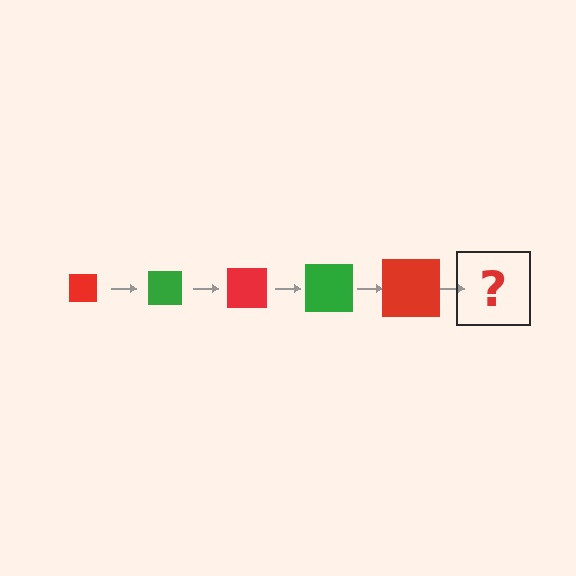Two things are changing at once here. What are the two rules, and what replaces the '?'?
The two rules are that the square grows larger each step and the color cycles through red and green. The '?' should be a green square, larger than the previous one.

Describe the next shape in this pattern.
It should be a green square, larger than the previous one.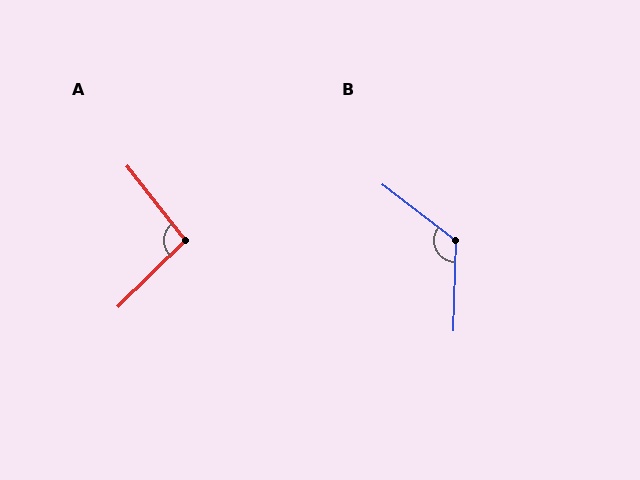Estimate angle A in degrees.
Approximately 96 degrees.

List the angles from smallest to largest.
A (96°), B (126°).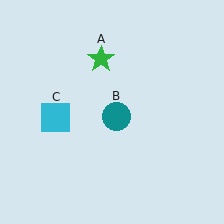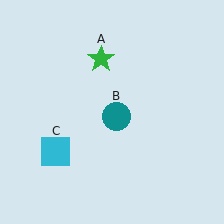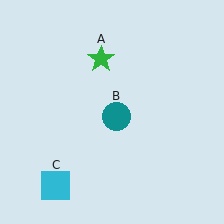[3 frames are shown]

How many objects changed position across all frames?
1 object changed position: cyan square (object C).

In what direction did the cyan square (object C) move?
The cyan square (object C) moved down.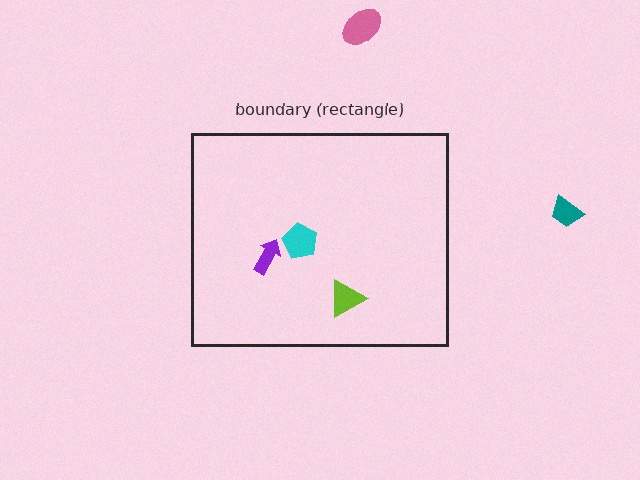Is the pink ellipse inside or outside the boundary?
Outside.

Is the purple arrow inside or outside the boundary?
Inside.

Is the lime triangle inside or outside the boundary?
Inside.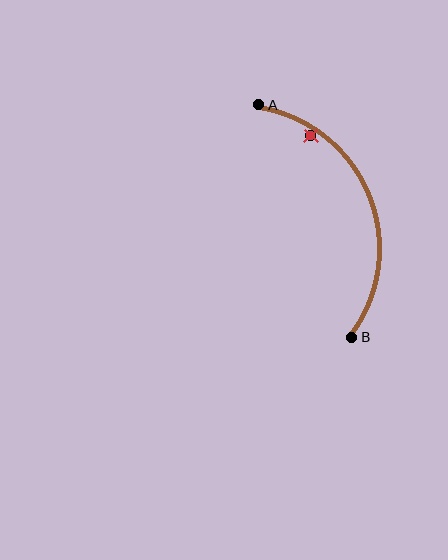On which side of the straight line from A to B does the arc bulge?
The arc bulges to the right of the straight line connecting A and B.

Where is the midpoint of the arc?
The arc midpoint is the point on the curve farthest from the straight line joining A and B. It sits to the right of that line.